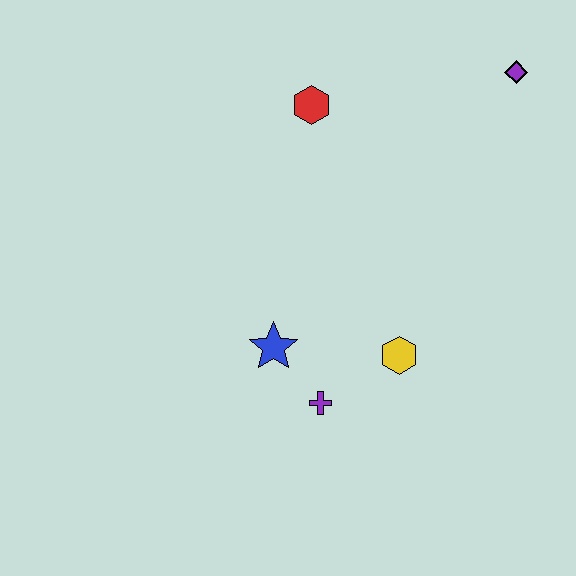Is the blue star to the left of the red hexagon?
Yes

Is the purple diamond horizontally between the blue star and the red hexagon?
No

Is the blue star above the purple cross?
Yes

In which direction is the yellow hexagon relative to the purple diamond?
The yellow hexagon is below the purple diamond.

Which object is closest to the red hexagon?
The purple diamond is closest to the red hexagon.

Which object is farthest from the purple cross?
The purple diamond is farthest from the purple cross.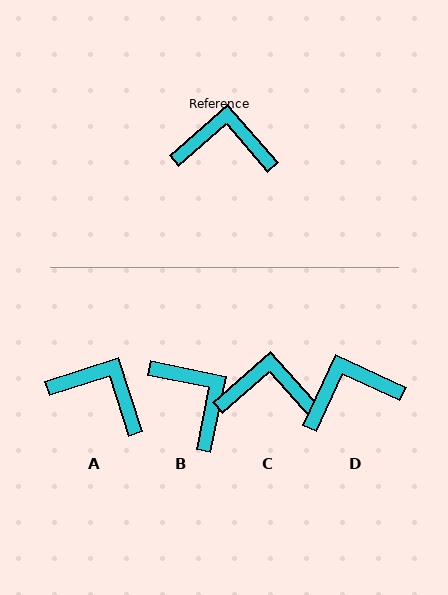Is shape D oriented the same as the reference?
No, it is off by about 24 degrees.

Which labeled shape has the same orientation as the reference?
C.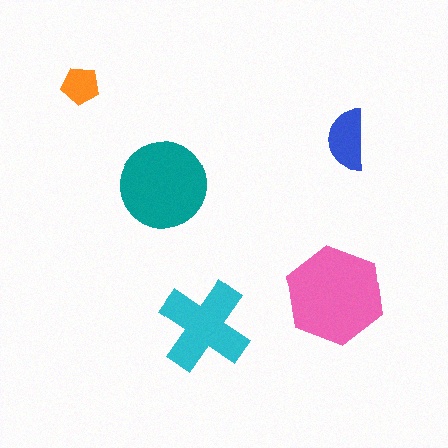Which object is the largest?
The pink hexagon.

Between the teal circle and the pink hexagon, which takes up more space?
The pink hexagon.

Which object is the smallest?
The orange pentagon.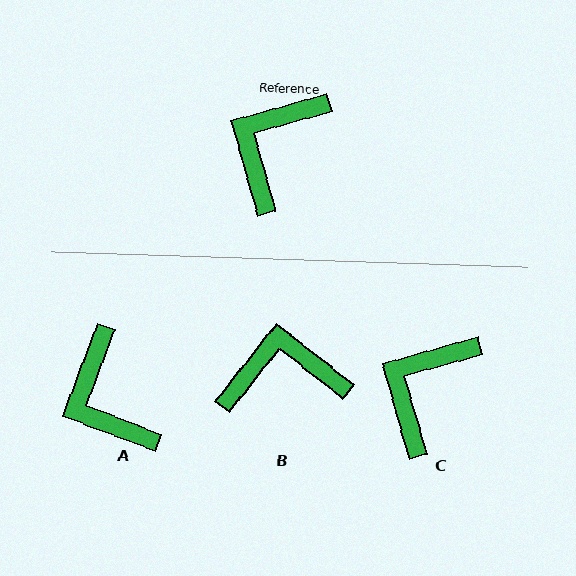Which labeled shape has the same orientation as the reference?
C.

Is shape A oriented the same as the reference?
No, it is off by about 53 degrees.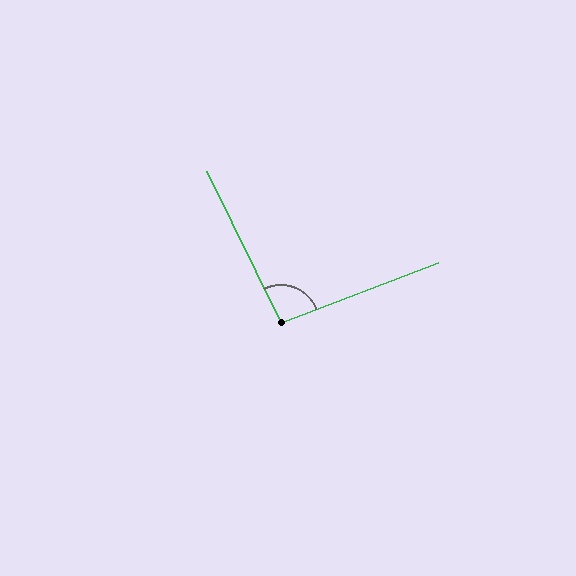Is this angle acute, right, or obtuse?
It is obtuse.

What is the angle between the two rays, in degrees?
Approximately 95 degrees.